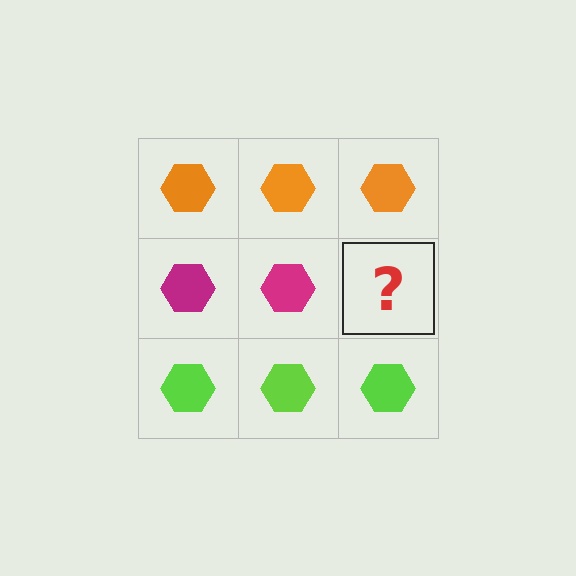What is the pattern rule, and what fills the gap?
The rule is that each row has a consistent color. The gap should be filled with a magenta hexagon.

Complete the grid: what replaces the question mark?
The question mark should be replaced with a magenta hexagon.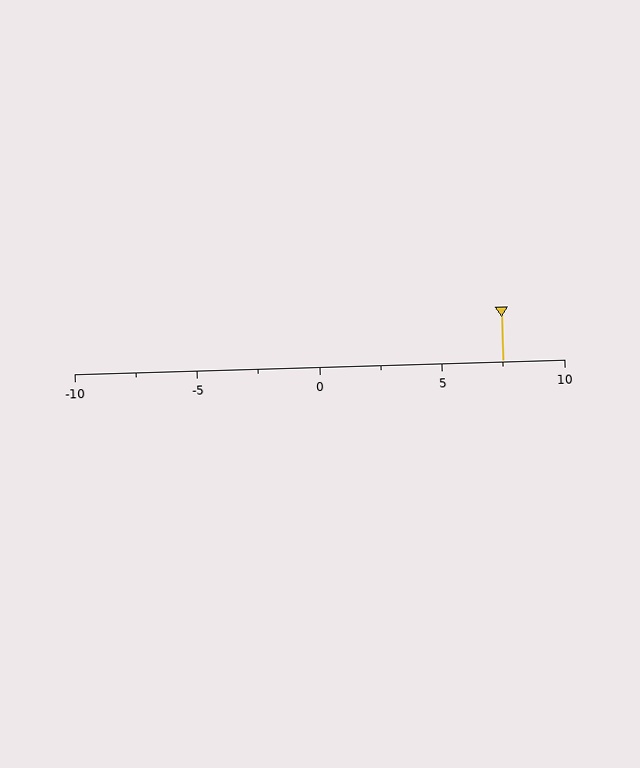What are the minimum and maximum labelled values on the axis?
The axis runs from -10 to 10.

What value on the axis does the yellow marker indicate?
The marker indicates approximately 7.5.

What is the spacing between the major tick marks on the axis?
The major ticks are spaced 5 apart.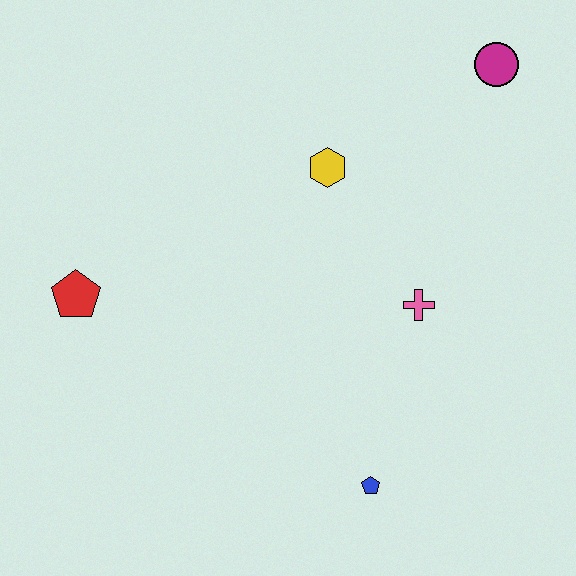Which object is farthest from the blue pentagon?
The magenta circle is farthest from the blue pentagon.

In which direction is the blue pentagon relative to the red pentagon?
The blue pentagon is to the right of the red pentagon.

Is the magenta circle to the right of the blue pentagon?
Yes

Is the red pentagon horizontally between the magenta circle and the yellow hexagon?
No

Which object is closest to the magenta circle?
The yellow hexagon is closest to the magenta circle.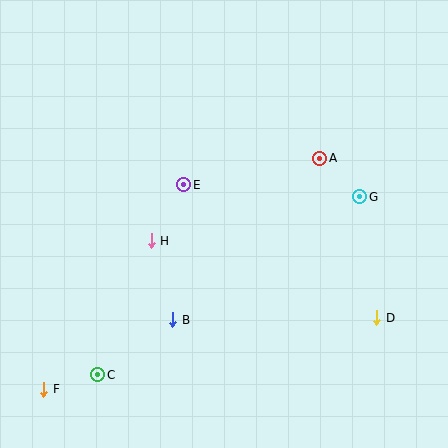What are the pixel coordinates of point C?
Point C is at (98, 375).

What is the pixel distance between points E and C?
The distance between E and C is 209 pixels.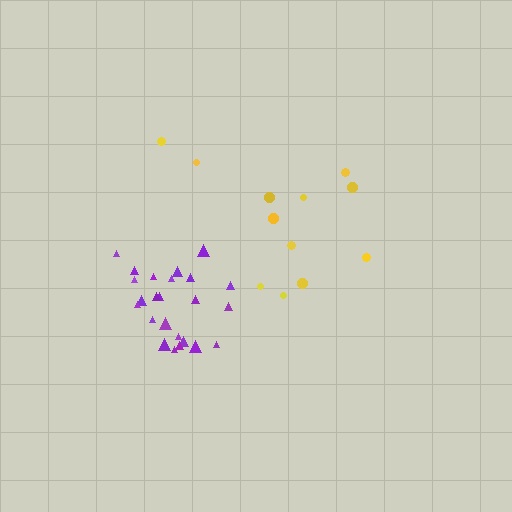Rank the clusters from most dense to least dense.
purple, yellow.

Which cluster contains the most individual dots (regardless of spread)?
Purple (24).